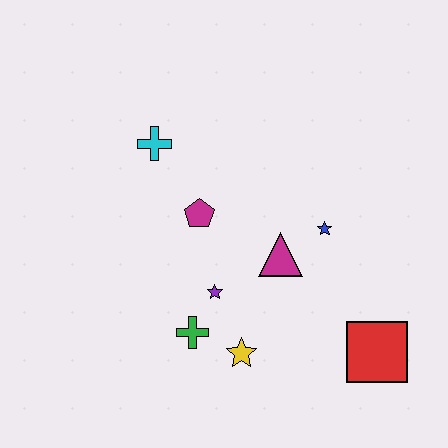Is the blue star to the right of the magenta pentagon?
Yes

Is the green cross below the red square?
No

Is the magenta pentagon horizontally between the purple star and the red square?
No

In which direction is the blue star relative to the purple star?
The blue star is to the right of the purple star.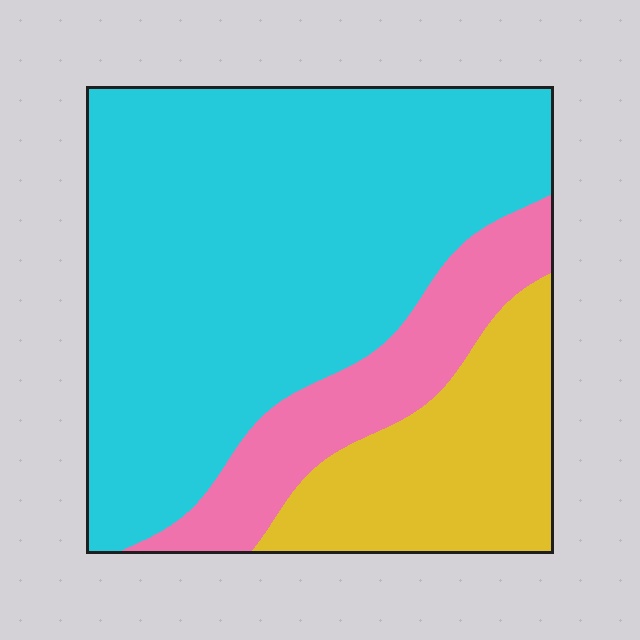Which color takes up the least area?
Pink, at roughly 15%.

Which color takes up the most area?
Cyan, at roughly 65%.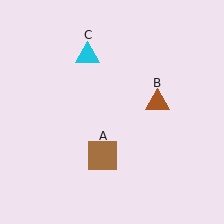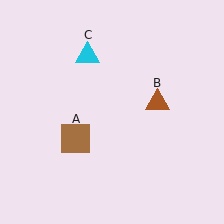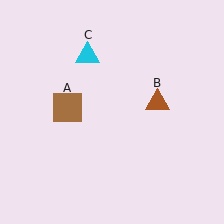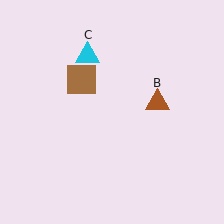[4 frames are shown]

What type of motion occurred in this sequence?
The brown square (object A) rotated clockwise around the center of the scene.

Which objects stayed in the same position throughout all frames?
Brown triangle (object B) and cyan triangle (object C) remained stationary.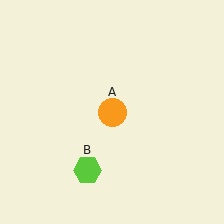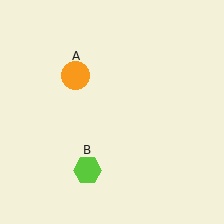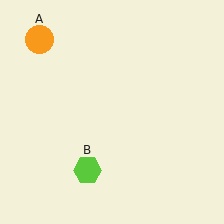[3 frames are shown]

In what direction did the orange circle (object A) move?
The orange circle (object A) moved up and to the left.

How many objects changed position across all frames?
1 object changed position: orange circle (object A).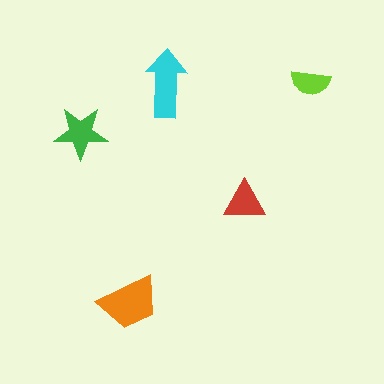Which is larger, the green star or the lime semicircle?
The green star.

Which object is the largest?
The orange trapezoid.